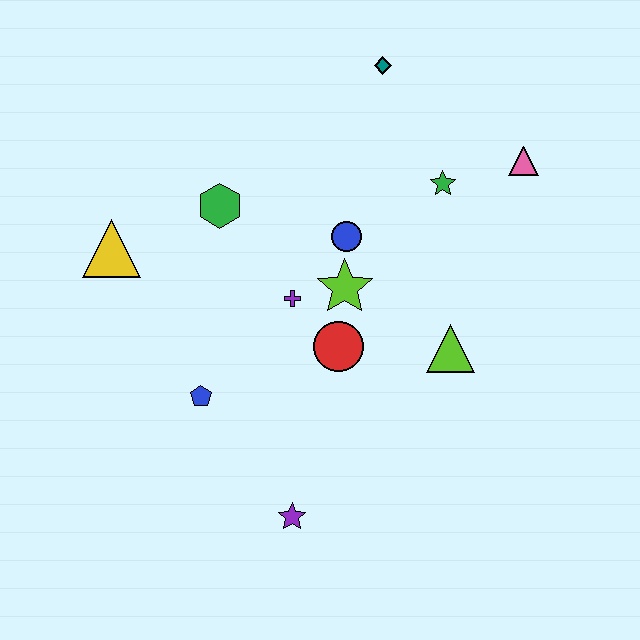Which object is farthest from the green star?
The purple star is farthest from the green star.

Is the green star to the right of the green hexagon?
Yes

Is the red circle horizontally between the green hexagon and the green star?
Yes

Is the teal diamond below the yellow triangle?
No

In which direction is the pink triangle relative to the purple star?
The pink triangle is above the purple star.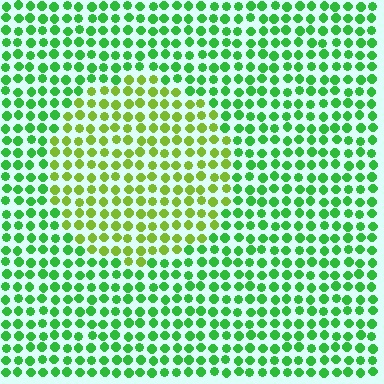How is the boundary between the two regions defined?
The boundary is defined purely by a slight shift in hue (about 38 degrees). Spacing, size, and orientation are identical on both sides.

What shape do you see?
I see a circle.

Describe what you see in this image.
The image is filled with small green elements in a uniform arrangement. A circle-shaped region is visible where the elements are tinted to a slightly different hue, forming a subtle color boundary.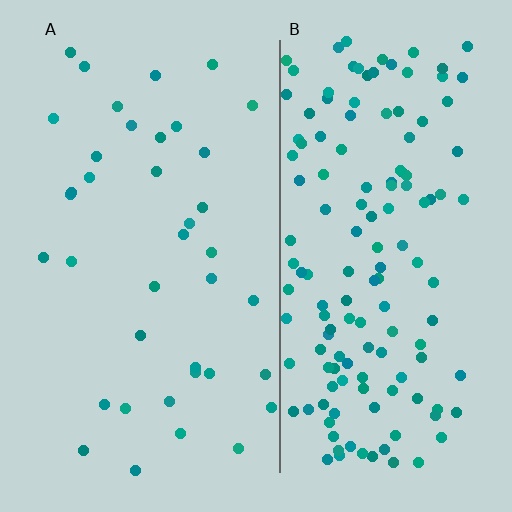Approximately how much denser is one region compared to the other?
Approximately 3.8× — region B over region A.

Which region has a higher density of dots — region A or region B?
B (the right).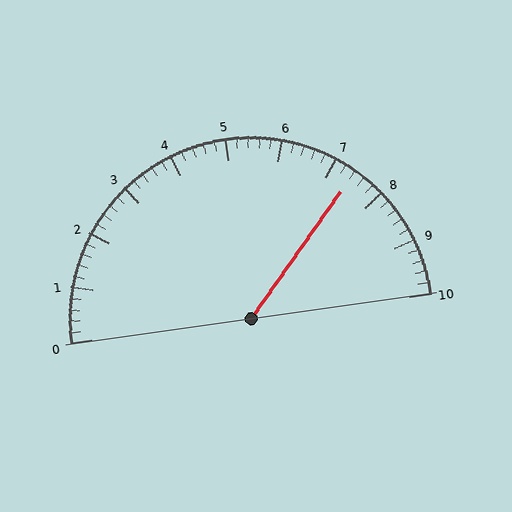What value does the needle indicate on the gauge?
The needle indicates approximately 7.4.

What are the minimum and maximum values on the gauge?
The gauge ranges from 0 to 10.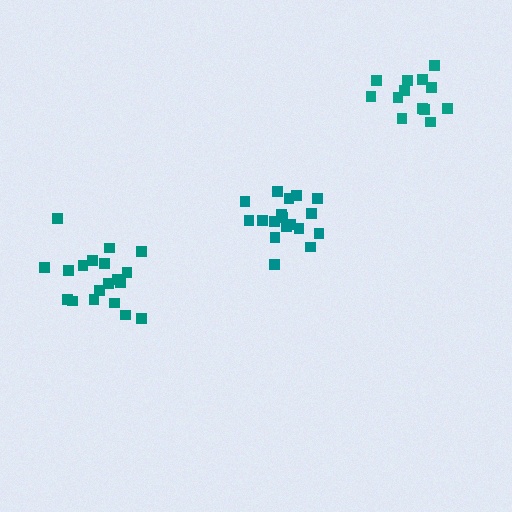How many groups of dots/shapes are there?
There are 3 groups.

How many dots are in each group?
Group 1: 18 dots, Group 2: 13 dots, Group 3: 19 dots (50 total).